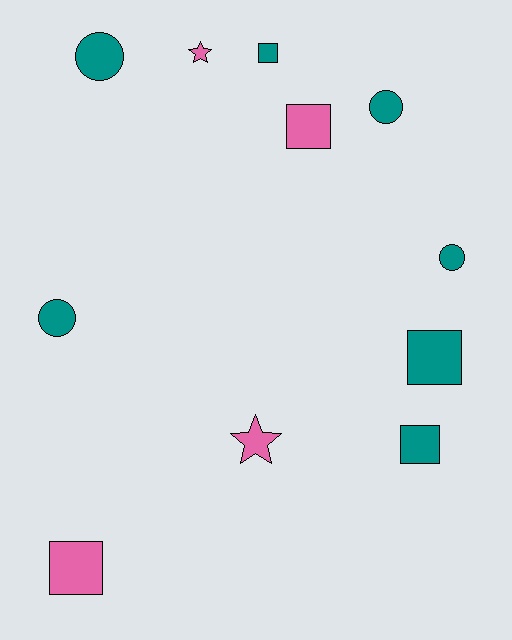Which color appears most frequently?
Teal, with 7 objects.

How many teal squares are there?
There are 3 teal squares.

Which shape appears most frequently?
Square, with 5 objects.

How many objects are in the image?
There are 11 objects.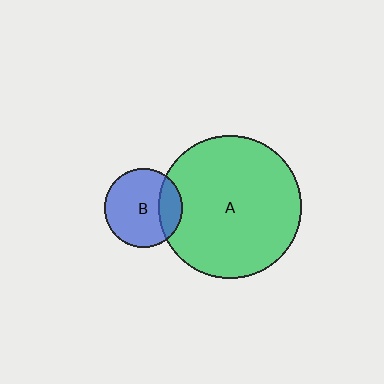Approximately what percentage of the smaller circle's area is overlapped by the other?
Approximately 20%.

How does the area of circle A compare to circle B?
Approximately 3.3 times.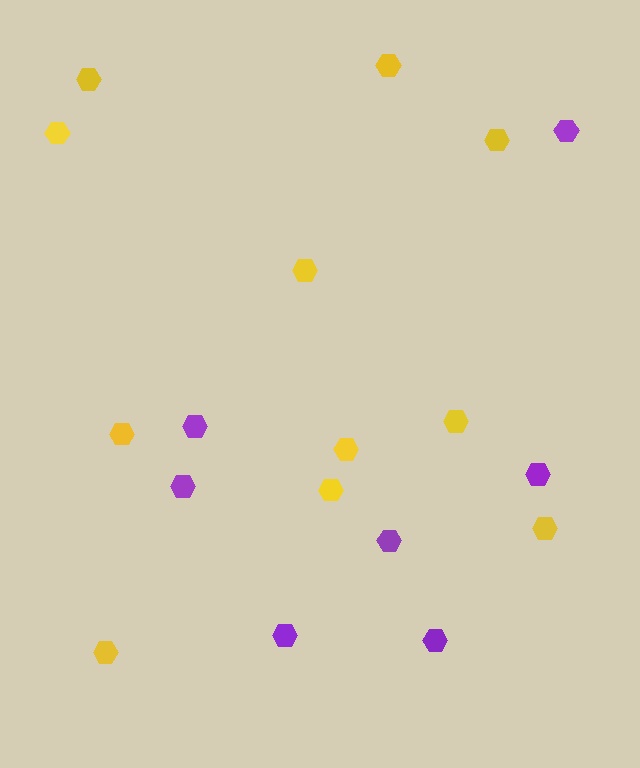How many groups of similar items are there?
There are 2 groups: one group of purple hexagons (7) and one group of yellow hexagons (11).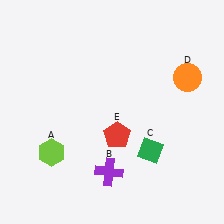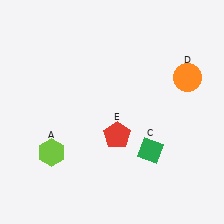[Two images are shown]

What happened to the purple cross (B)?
The purple cross (B) was removed in Image 2. It was in the bottom-left area of Image 1.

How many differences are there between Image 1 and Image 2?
There is 1 difference between the two images.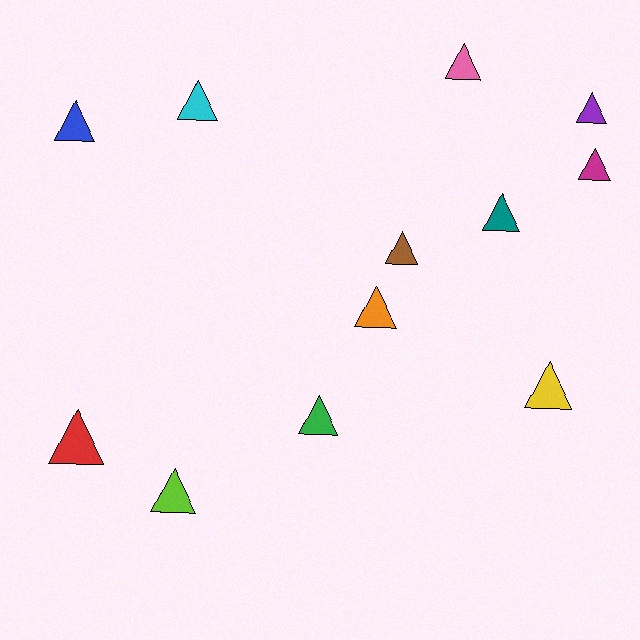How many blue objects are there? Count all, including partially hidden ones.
There is 1 blue object.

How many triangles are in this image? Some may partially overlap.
There are 12 triangles.